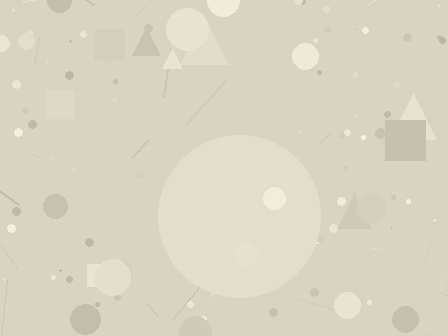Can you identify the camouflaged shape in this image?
The camouflaged shape is a circle.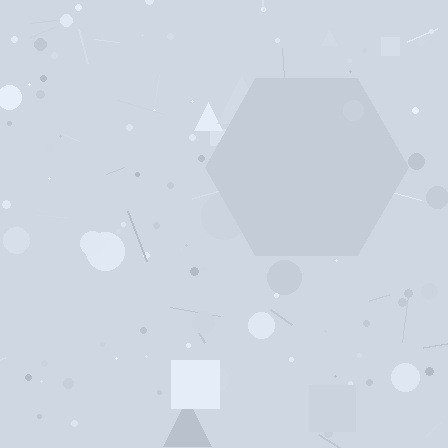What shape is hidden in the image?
A hexagon is hidden in the image.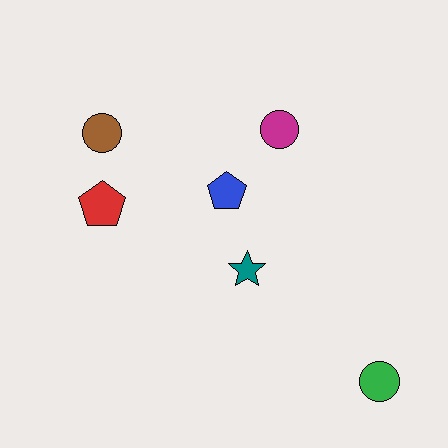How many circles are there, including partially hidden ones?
There are 3 circles.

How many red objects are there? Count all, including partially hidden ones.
There is 1 red object.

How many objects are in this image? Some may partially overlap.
There are 6 objects.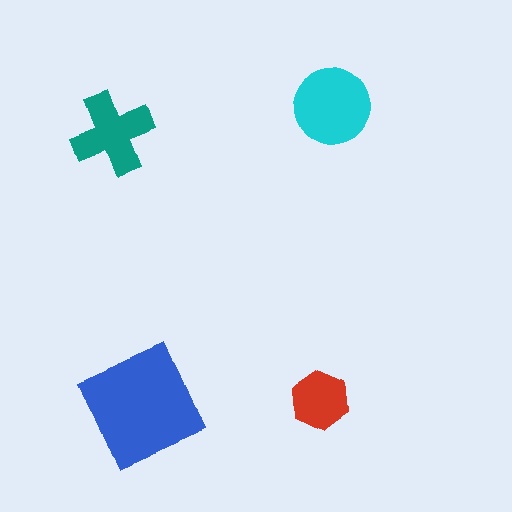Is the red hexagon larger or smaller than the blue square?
Smaller.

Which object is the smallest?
The red hexagon.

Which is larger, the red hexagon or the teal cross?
The teal cross.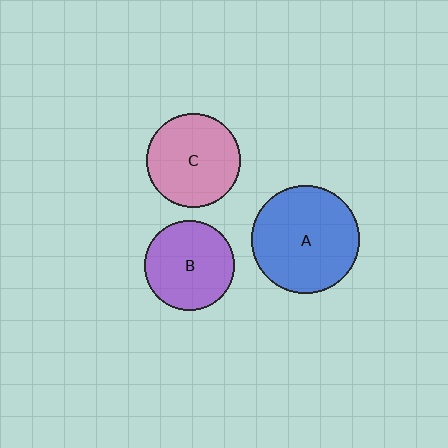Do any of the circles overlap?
No, none of the circles overlap.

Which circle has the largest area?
Circle A (blue).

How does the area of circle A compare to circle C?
Approximately 1.3 times.